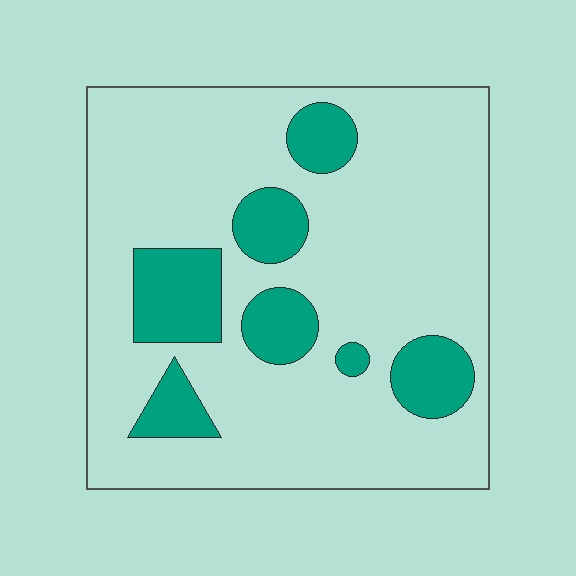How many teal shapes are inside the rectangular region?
7.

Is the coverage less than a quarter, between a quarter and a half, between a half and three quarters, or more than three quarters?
Less than a quarter.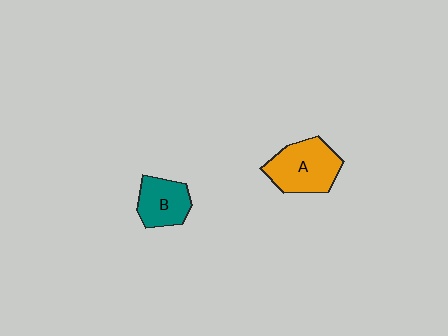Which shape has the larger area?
Shape A (orange).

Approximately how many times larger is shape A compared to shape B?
Approximately 1.4 times.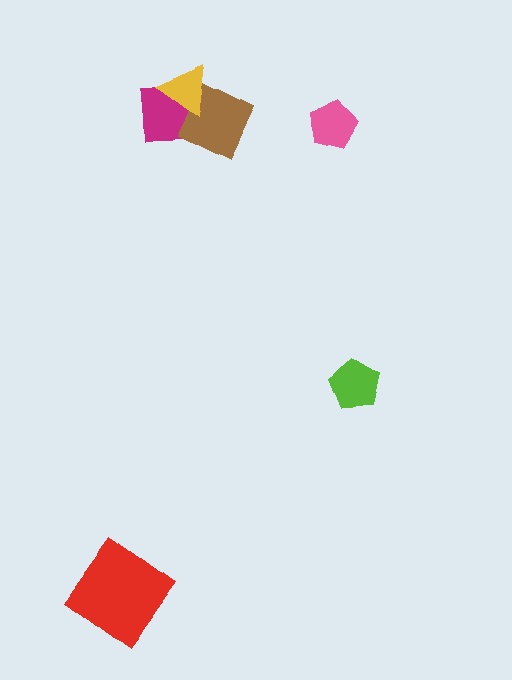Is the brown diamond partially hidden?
Yes, it is partially covered by another shape.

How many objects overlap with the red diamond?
0 objects overlap with the red diamond.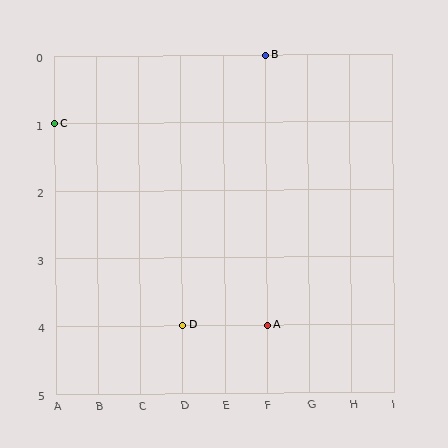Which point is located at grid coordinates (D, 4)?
Point D is at (D, 4).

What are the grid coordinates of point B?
Point B is at grid coordinates (F, 0).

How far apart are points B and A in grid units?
Points B and A are 4 rows apart.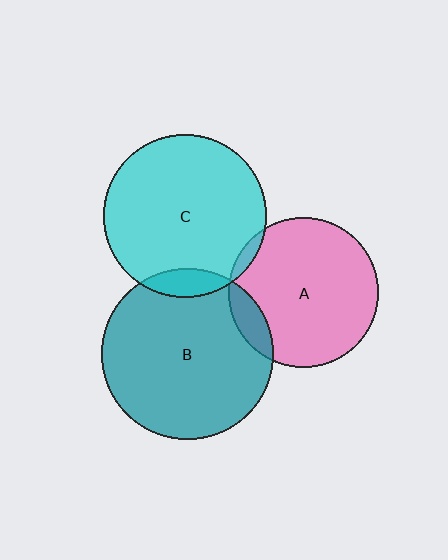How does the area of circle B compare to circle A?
Approximately 1.3 times.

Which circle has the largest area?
Circle B (teal).